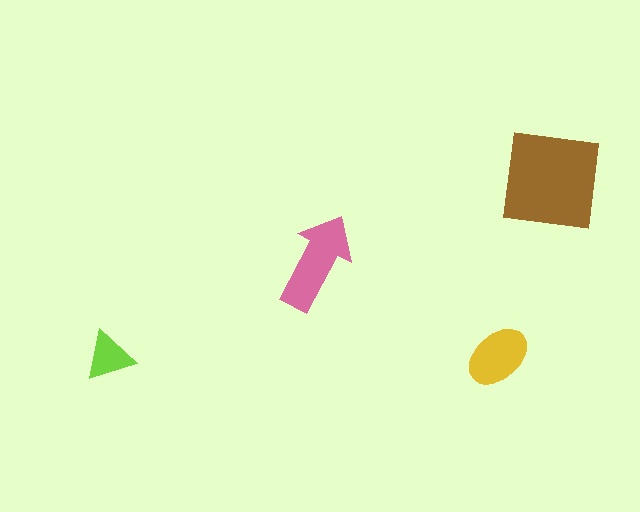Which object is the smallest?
The lime triangle.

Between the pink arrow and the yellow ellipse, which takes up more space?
The pink arrow.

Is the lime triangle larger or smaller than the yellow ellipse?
Smaller.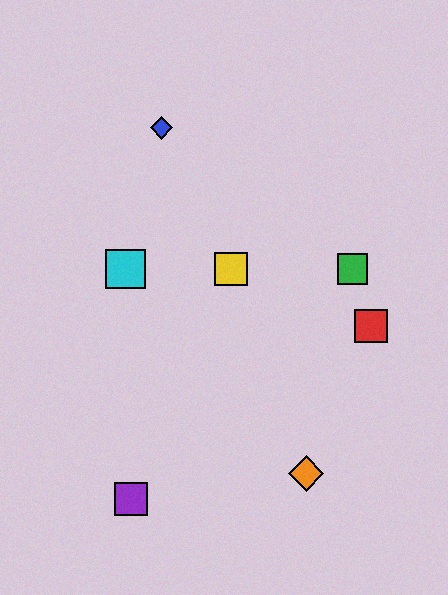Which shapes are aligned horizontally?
The green square, the yellow square, the cyan square are aligned horizontally.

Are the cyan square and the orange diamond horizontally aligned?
No, the cyan square is at y≈269 and the orange diamond is at y≈473.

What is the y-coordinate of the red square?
The red square is at y≈326.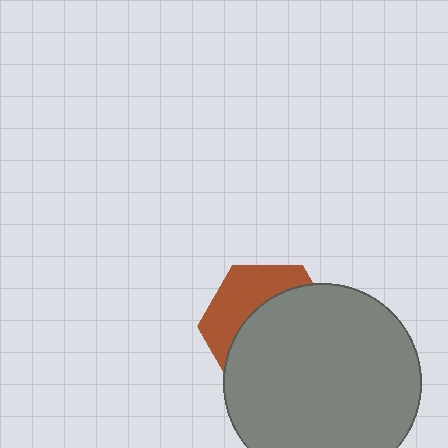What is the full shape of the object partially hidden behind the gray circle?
The partially hidden object is a brown hexagon.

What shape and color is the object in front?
The object in front is a gray circle.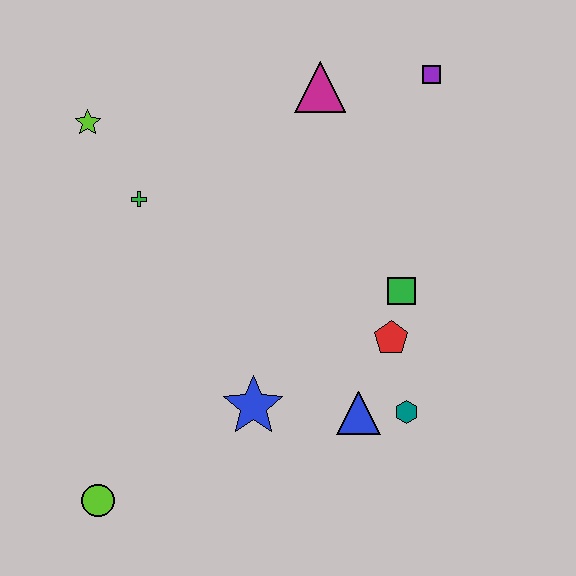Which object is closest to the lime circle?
The blue star is closest to the lime circle.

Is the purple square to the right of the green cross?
Yes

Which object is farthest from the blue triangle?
The lime star is farthest from the blue triangle.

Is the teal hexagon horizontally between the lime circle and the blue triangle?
No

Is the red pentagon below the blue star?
No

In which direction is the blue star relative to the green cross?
The blue star is below the green cross.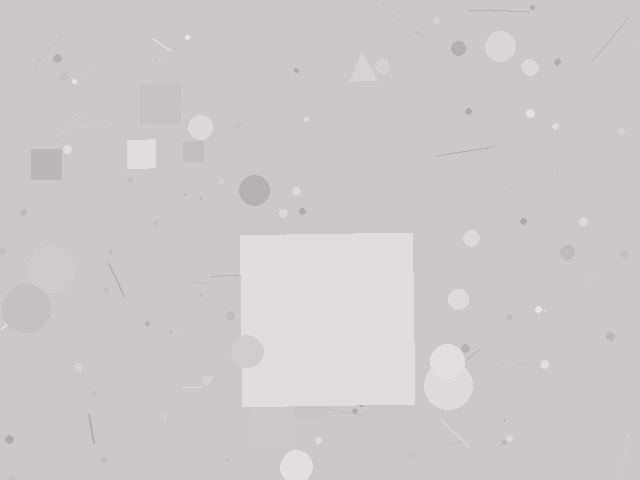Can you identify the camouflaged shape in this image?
The camouflaged shape is a square.